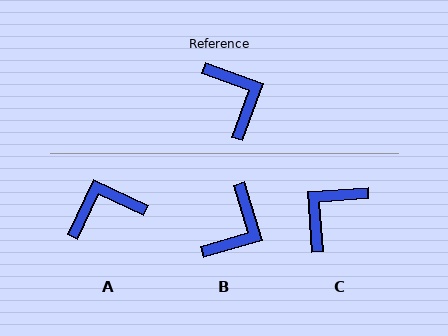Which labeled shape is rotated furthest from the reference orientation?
C, about 114 degrees away.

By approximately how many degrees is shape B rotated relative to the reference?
Approximately 53 degrees clockwise.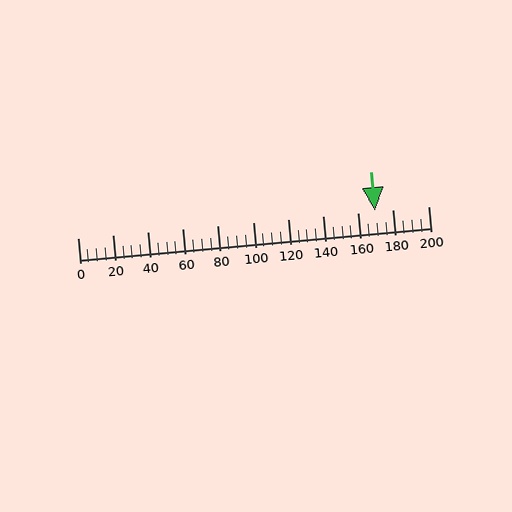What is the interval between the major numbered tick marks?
The major tick marks are spaced 20 units apart.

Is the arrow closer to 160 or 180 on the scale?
The arrow is closer to 160.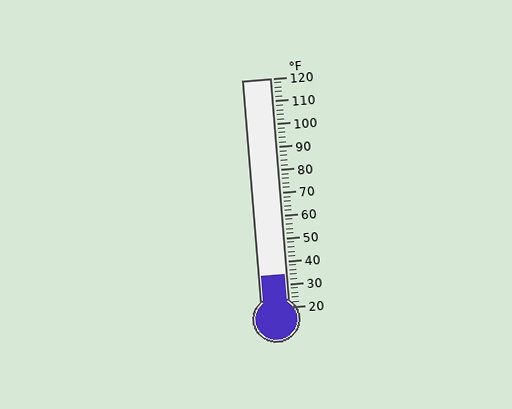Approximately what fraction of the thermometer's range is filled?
The thermometer is filled to approximately 15% of its range.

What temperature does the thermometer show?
The thermometer shows approximately 34°F.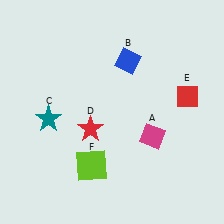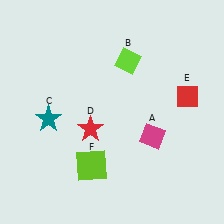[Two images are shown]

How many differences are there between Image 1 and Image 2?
There is 1 difference between the two images.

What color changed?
The diamond (B) changed from blue in Image 1 to lime in Image 2.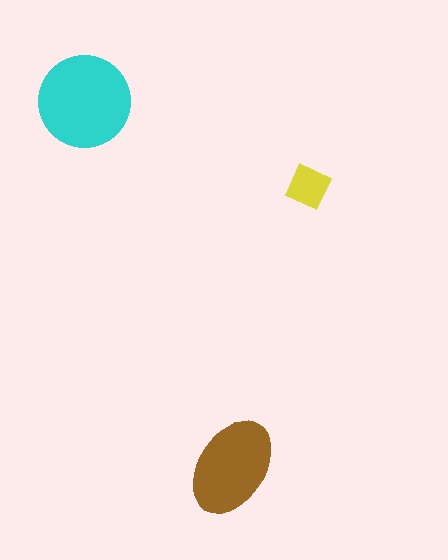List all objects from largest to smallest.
The cyan circle, the brown ellipse, the yellow square.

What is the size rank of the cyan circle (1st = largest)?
1st.